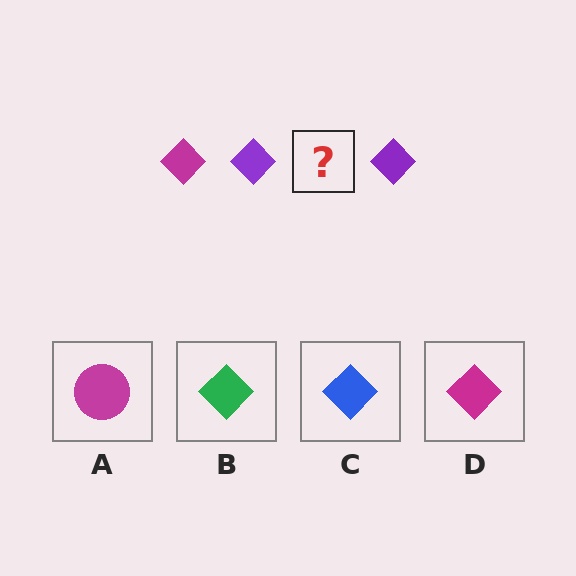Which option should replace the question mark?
Option D.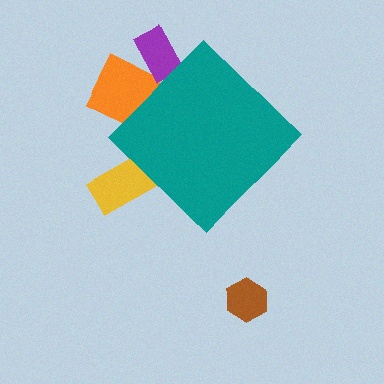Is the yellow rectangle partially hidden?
Yes, the yellow rectangle is partially hidden behind the teal diamond.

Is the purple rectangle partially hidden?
Yes, the purple rectangle is partially hidden behind the teal diamond.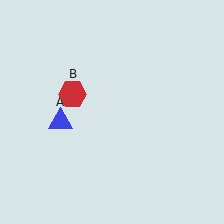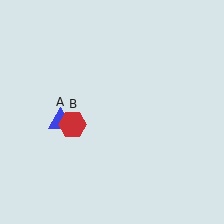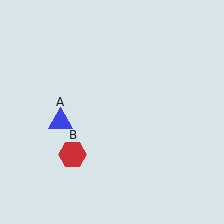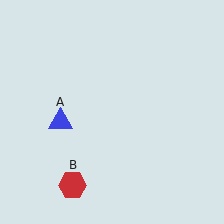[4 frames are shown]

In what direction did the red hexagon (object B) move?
The red hexagon (object B) moved down.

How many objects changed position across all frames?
1 object changed position: red hexagon (object B).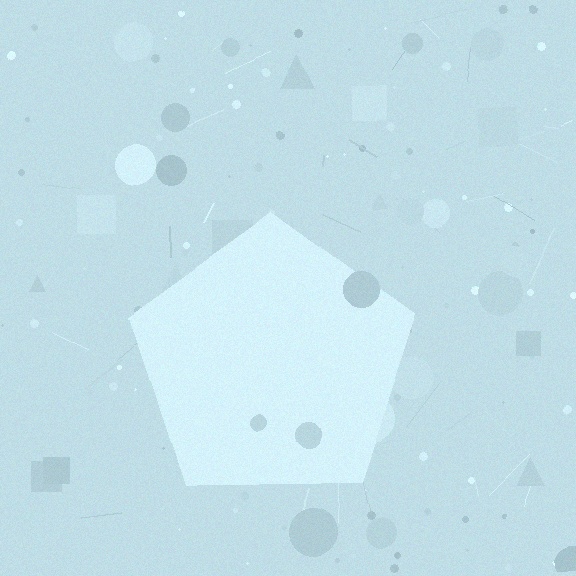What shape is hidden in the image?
A pentagon is hidden in the image.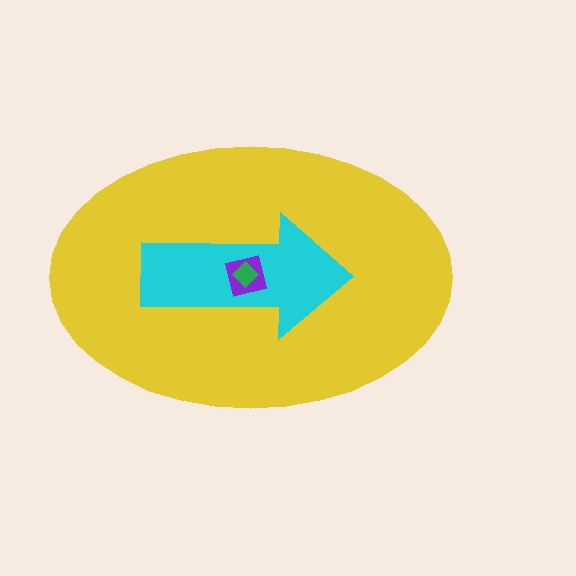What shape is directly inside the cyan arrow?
The purple square.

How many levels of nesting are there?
4.